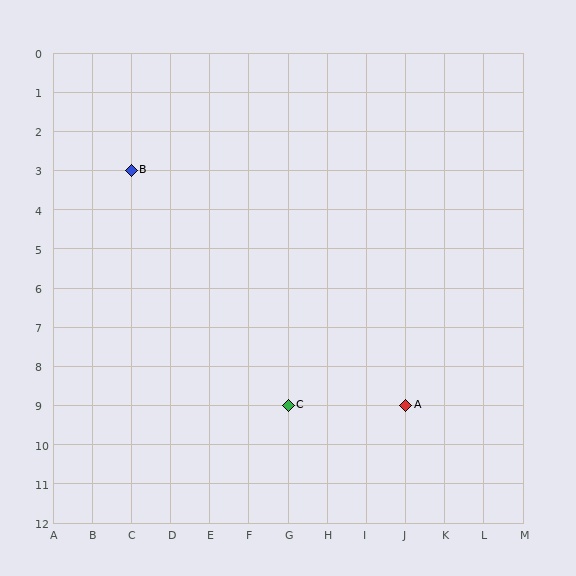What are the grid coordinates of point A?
Point A is at grid coordinates (J, 9).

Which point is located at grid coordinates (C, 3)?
Point B is at (C, 3).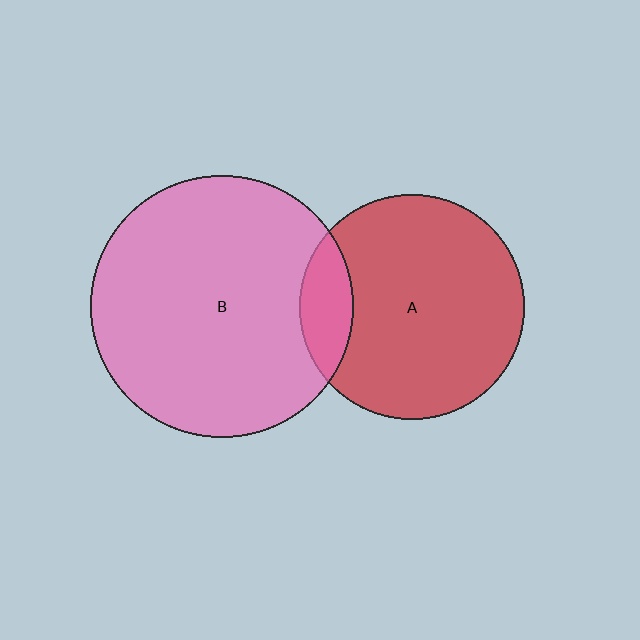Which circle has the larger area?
Circle B (pink).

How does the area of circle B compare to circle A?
Approximately 1.4 times.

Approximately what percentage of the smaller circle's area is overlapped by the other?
Approximately 15%.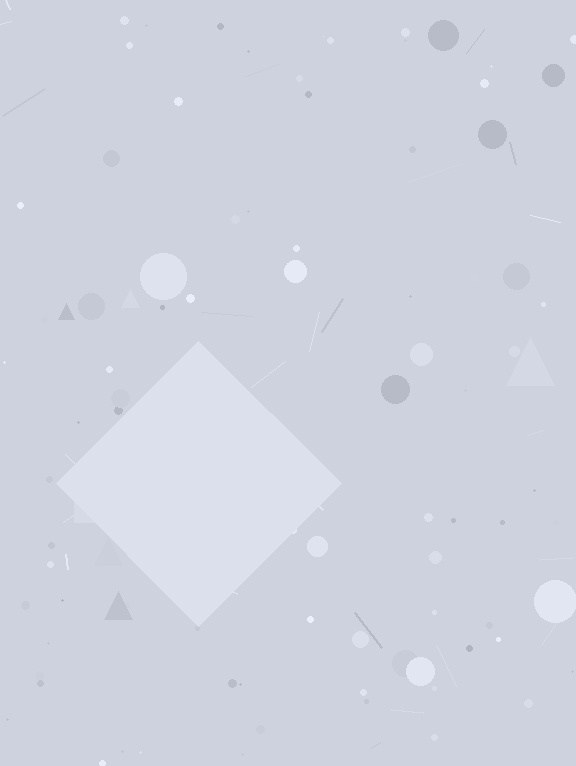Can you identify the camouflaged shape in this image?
The camouflaged shape is a diamond.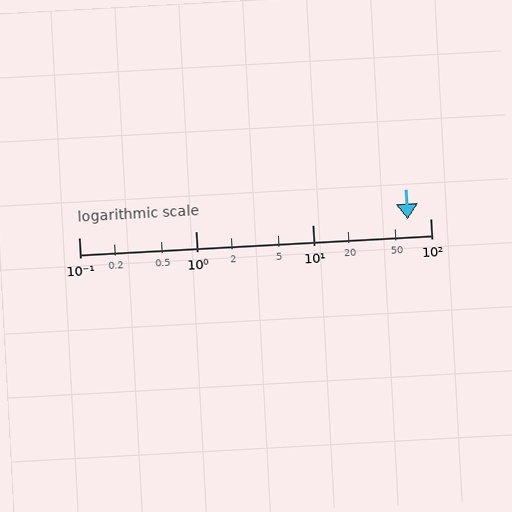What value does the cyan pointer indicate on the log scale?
The pointer indicates approximately 64.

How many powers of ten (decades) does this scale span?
The scale spans 3 decades, from 0.1 to 100.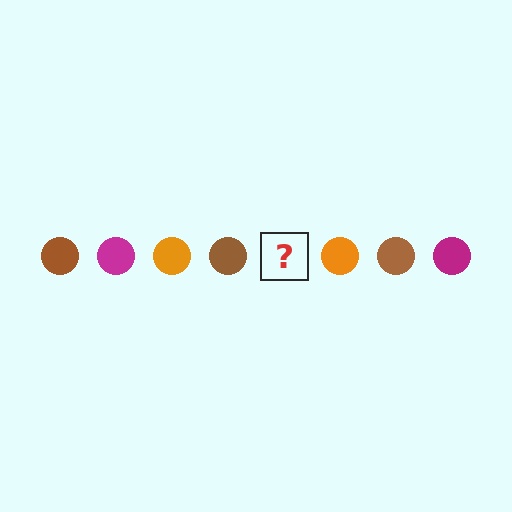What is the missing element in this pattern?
The missing element is a magenta circle.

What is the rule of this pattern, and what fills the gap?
The rule is that the pattern cycles through brown, magenta, orange circles. The gap should be filled with a magenta circle.